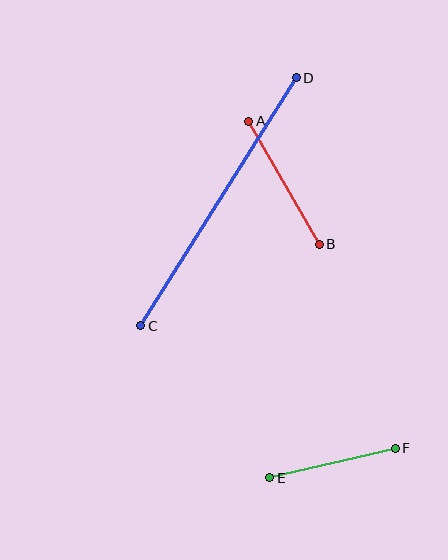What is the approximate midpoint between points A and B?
The midpoint is at approximately (284, 183) pixels.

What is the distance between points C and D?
The distance is approximately 293 pixels.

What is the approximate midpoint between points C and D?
The midpoint is at approximately (218, 202) pixels.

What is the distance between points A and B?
The distance is approximately 142 pixels.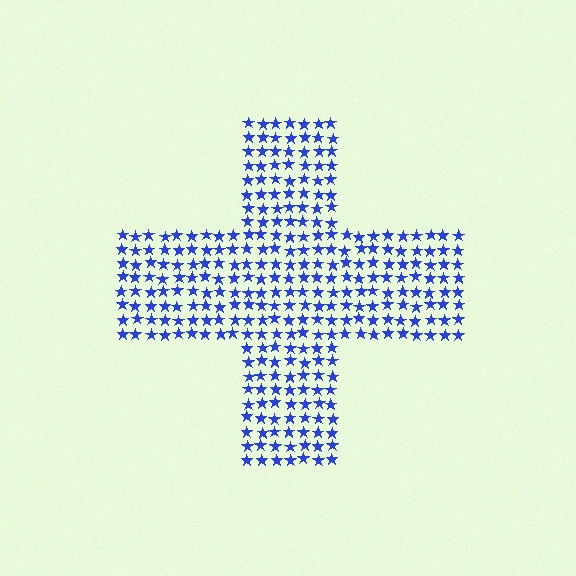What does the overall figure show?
The overall figure shows a cross.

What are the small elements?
The small elements are stars.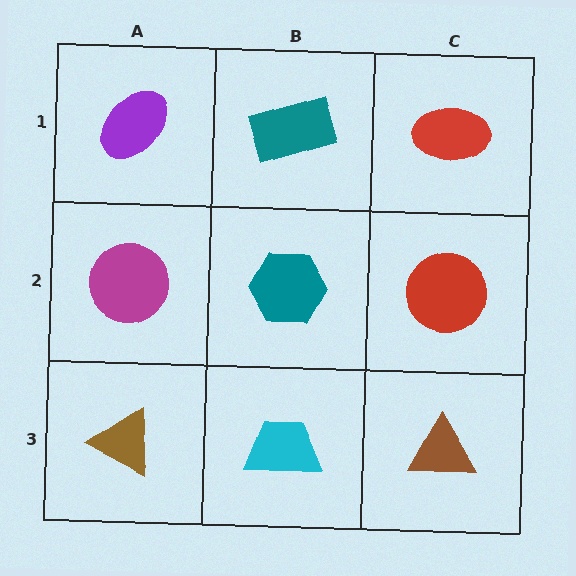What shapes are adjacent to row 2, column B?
A teal rectangle (row 1, column B), a cyan trapezoid (row 3, column B), a magenta circle (row 2, column A), a red circle (row 2, column C).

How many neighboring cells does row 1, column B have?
3.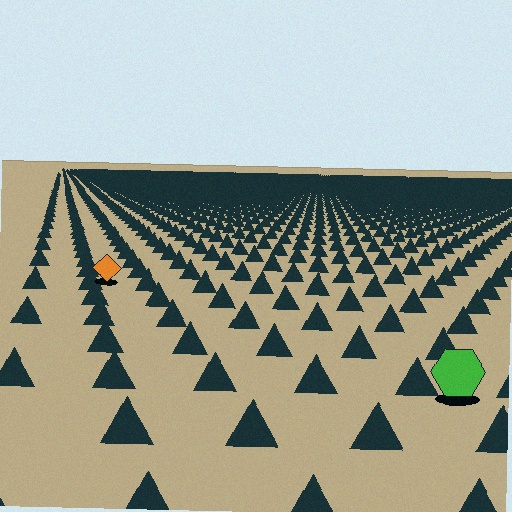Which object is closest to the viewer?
The green hexagon is closest. The texture marks near it are larger and more spread out.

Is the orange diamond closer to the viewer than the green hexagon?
No. The green hexagon is closer — you can tell from the texture gradient: the ground texture is coarser near it.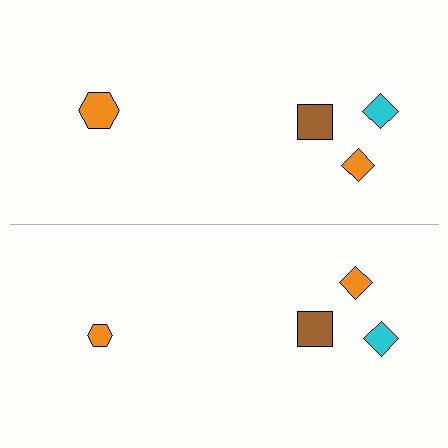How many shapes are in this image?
There are 8 shapes in this image.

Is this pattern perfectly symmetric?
No, the pattern is not perfectly symmetric. The orange hexagon on the bottom side has a different size than its mirror counterpart.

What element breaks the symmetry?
The orange hexagon on the bottom side has a different size than its mirror counterpart.